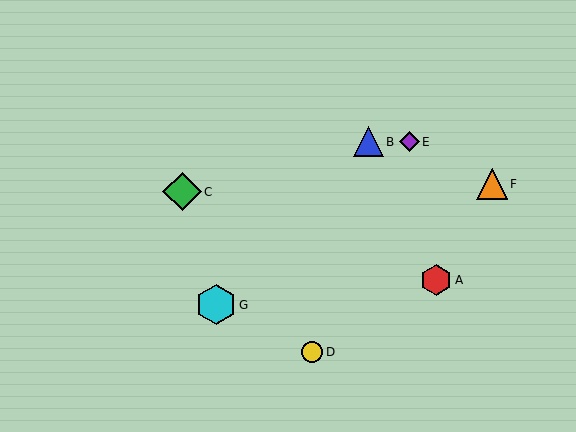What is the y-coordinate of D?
Object D is at y≈352.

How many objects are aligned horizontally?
2 objects (B, E) are aligned horizontally.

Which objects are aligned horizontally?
Objects B, E are aligned horizontally.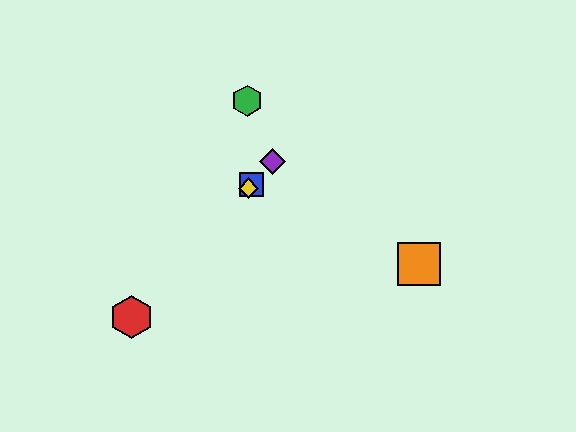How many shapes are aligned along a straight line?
4 shapes (the red hexagon, the blue square, the yellow diamond, the purple diamond) are aligned along a straight line.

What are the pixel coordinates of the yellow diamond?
The yellow diamond is at (248, 188).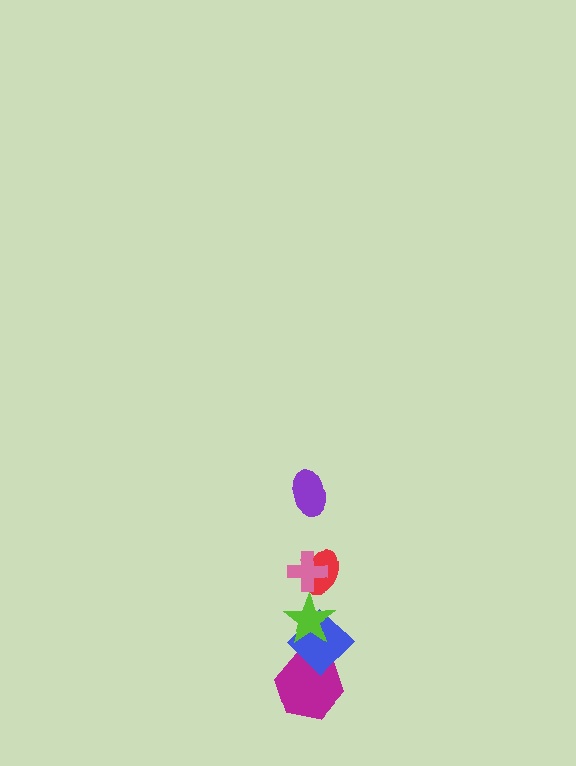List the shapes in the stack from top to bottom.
From top to bottom: the purple ellipse, the pink cross, the red ellipse, the lime star, the blue diamond, the magenta hexagon.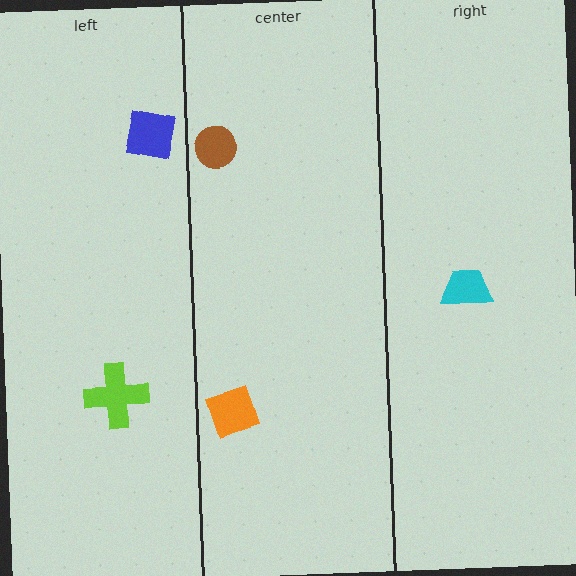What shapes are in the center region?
The brown circle, the orange square.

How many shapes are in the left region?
2.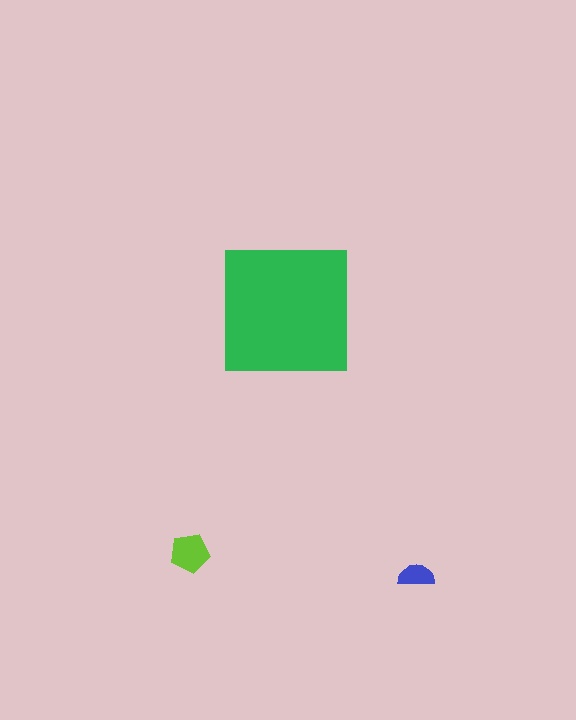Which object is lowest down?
The blue semicircle is bottommost.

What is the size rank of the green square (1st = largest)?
1st.